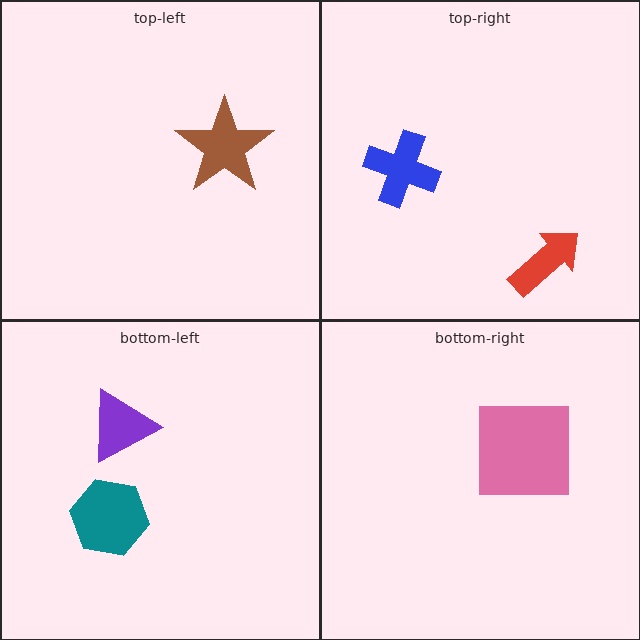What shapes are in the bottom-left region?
The teal hexagon, the purple triangle.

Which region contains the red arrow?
The top-right region.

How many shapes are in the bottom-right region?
1.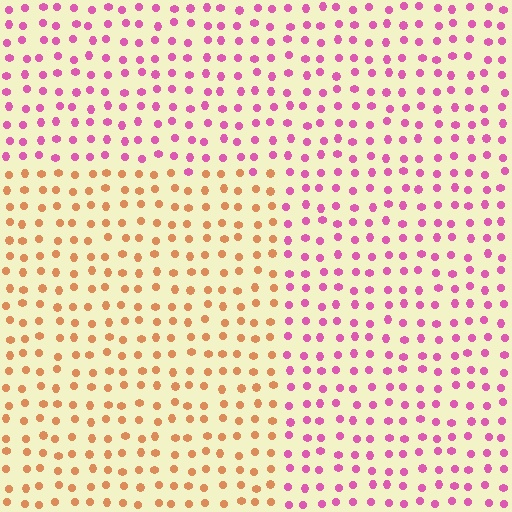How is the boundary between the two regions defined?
The boundary is defined purely by a slight shift in hue (about 63 degrees). Spacing, size, and orientation are identical on both sides.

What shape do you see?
I see a rectangle.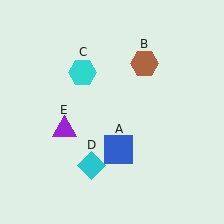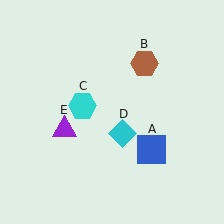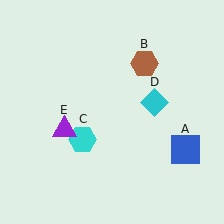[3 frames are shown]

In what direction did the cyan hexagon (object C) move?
The cyan hexagon (object C) moved down.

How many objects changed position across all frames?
3 objects changed position: blue square (object A), cyan hexagon (object C), cyan diamond (object D).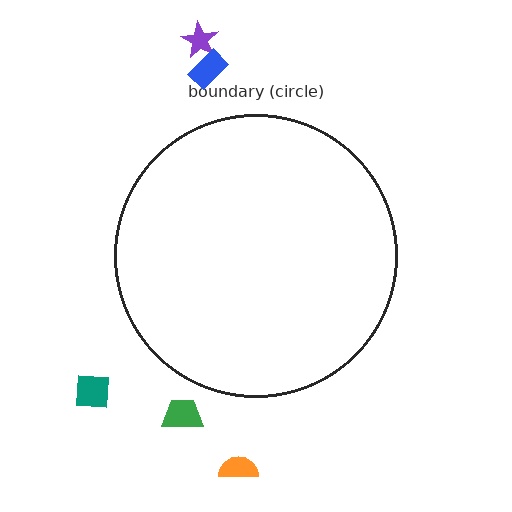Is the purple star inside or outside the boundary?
Outside.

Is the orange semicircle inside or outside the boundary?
Outside.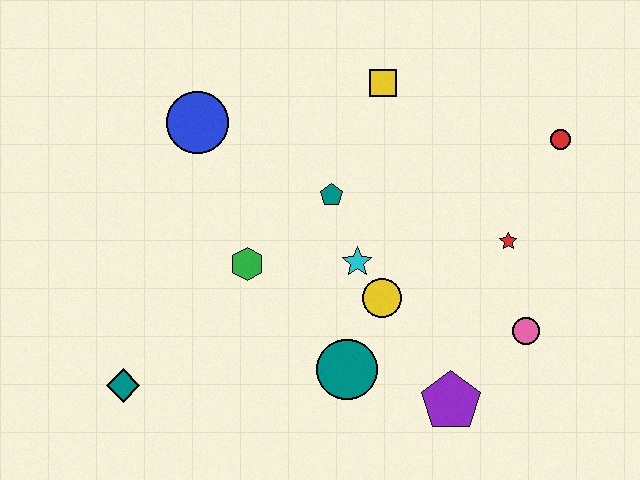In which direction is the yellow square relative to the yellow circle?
The yellow square is above the yellow circle.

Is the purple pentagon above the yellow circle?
No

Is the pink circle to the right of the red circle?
No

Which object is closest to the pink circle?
The red star is closest to the pink circle.